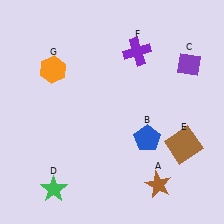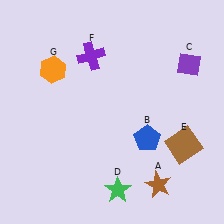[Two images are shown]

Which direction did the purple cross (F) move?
The purple cross (F) moved left.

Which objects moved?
The objects that moved are: the green star (D), the purple cross (F).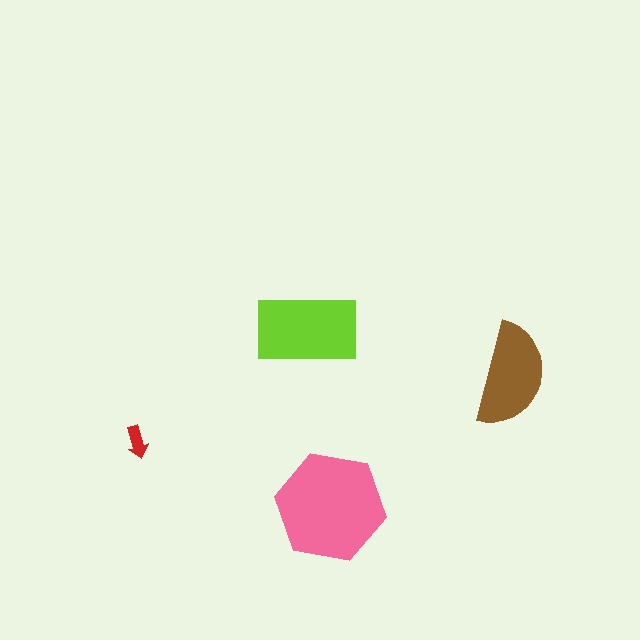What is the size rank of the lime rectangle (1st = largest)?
2nd.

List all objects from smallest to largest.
The red arrow, the brown semicircle, the lime rectangle, the pink hexagon.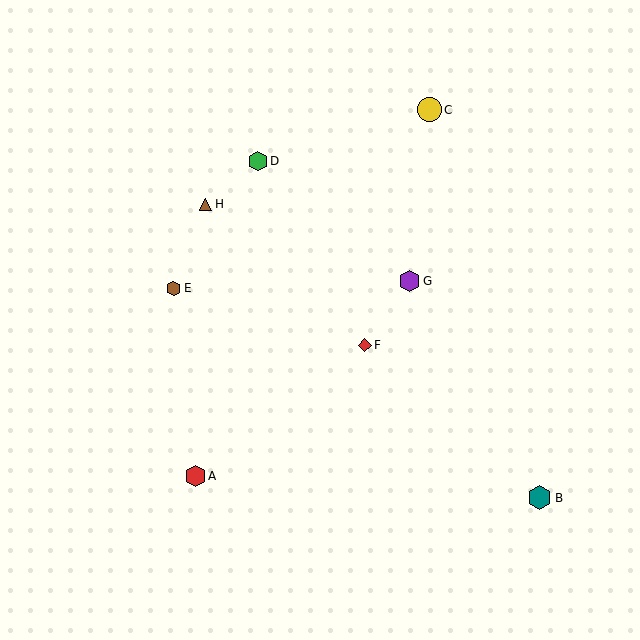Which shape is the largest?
The yellow circle (labeled C) is the largest.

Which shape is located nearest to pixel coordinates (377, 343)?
The red diamond (labeled F) at (365, 345) is nearest to that location.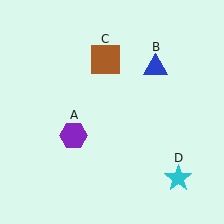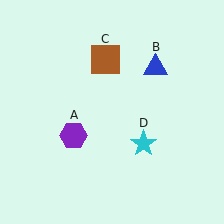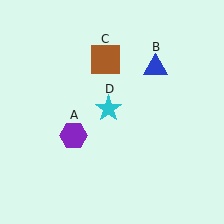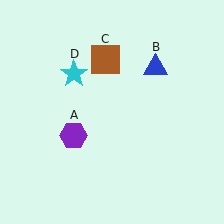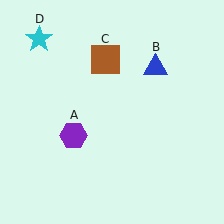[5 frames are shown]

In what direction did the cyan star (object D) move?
The cyan star (object D) moved up and to the left.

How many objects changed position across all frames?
1 object changed position: cyan star (object D).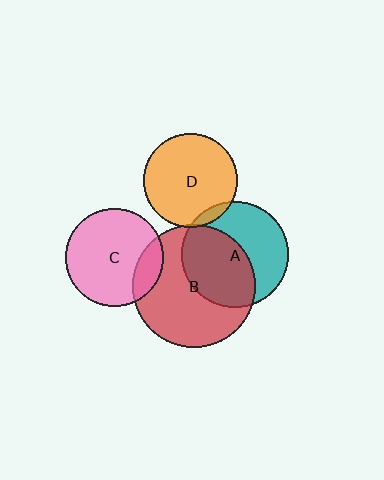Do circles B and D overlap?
Yes.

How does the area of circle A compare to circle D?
Approximately 1.3 times.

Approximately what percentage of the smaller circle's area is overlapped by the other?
Approximately 5%.